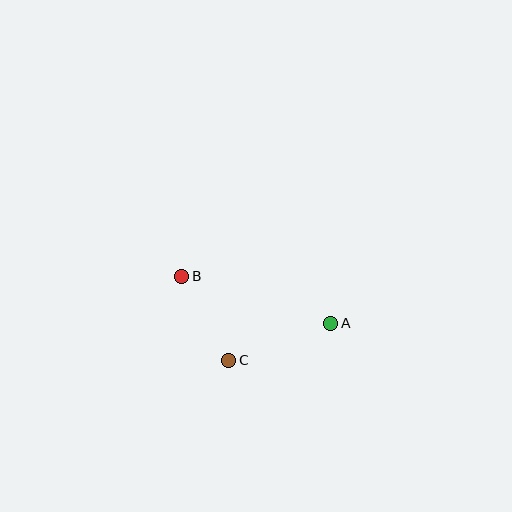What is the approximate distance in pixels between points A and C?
The distance between A and C is approximately 109 pixels.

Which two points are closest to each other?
Points B and C are closest to each other.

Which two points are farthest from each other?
Points A and B are farthest from each other.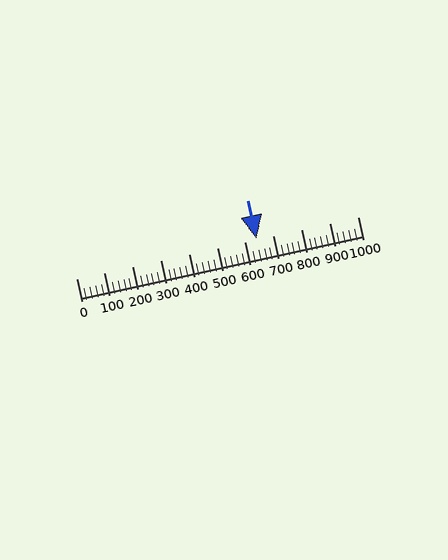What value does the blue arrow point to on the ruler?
The blue arrow points to approximately 642.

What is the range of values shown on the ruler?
The ruler shows values from 0 to 1000.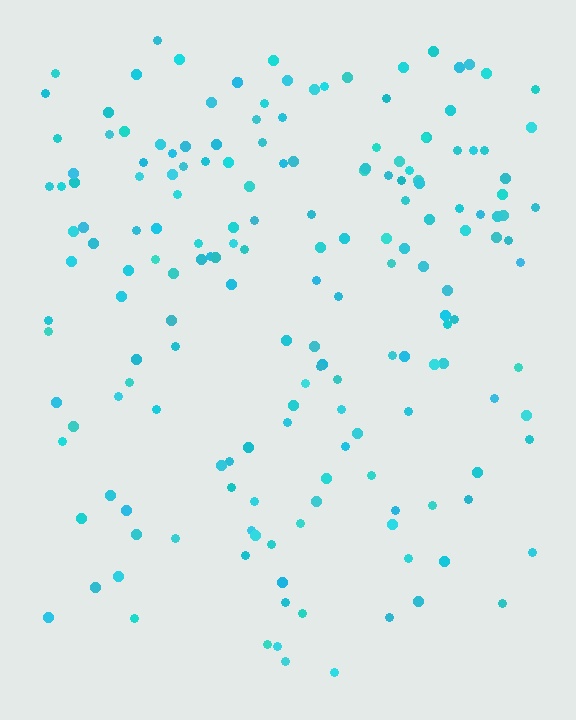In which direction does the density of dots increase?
From bottom to top, with the top side densest.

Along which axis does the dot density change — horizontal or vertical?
Vertical.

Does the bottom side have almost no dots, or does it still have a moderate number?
Still a moderate number, just noticeably fewer than the top.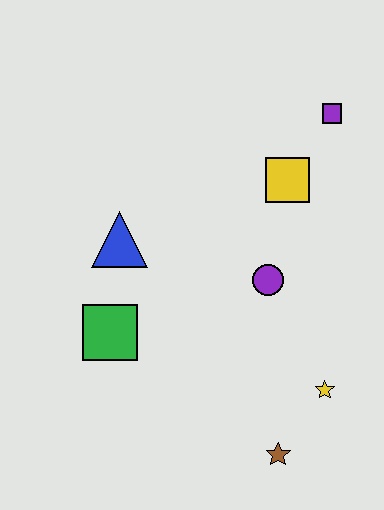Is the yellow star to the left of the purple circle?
No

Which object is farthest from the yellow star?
The purple square is farthest from the yellow star.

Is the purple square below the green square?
No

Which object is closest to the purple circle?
The yellow square is closest to the purple circle.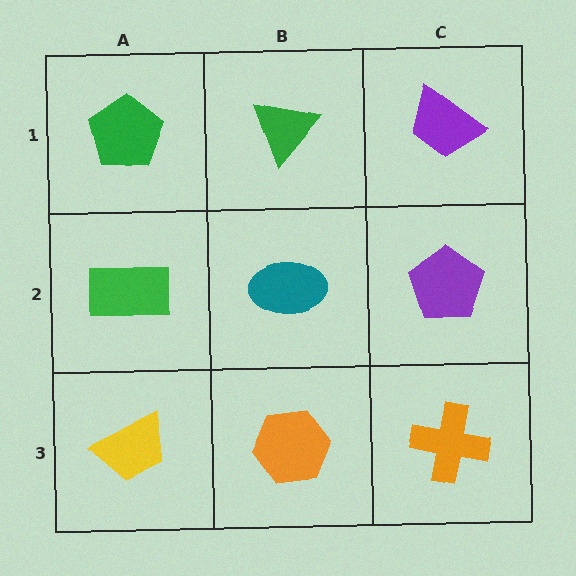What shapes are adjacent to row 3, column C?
A purple pentagon (row 2, column C), an orange hexagon (row 3, column B).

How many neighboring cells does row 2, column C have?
3.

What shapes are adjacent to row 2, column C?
A purple trapezoid (row 1, column C), an orange cross (row 3, column C), a teal ellipse (row 2, column B).